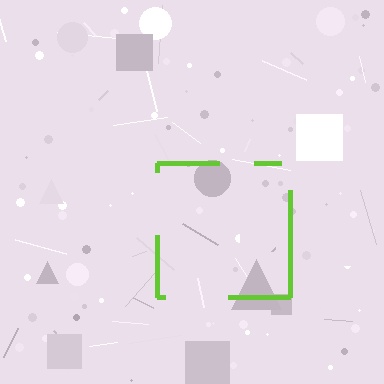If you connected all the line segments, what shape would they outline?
They would outline a square.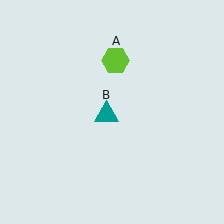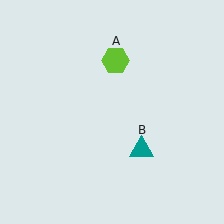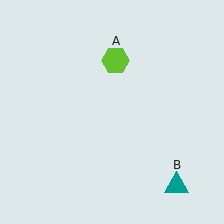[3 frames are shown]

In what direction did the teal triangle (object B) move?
The teal triangle (object B) moved down and to the right.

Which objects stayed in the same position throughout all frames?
Lime hexagon (object A) remained stationary.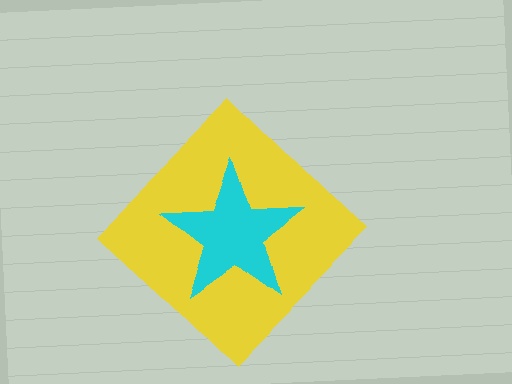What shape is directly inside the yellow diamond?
The cyan star.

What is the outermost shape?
The yellow diamond.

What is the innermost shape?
The cyan star.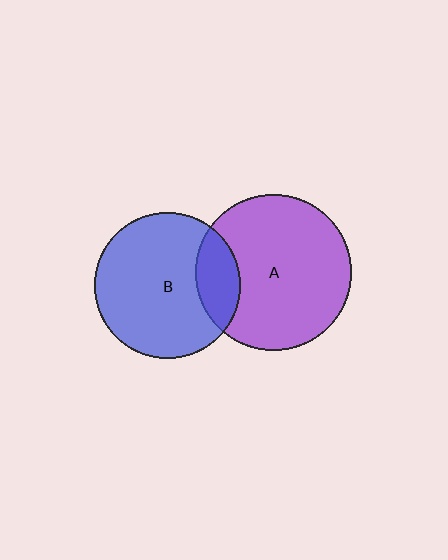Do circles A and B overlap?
Yes.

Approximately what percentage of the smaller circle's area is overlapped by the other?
Approximately 20%.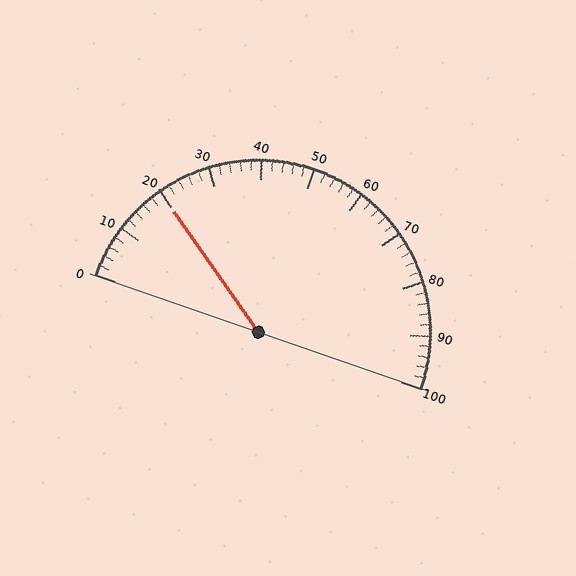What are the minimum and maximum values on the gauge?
The gauge ranges from 0 to 100.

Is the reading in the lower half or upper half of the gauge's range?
The reading is in the lower half of the range (0 to 100).